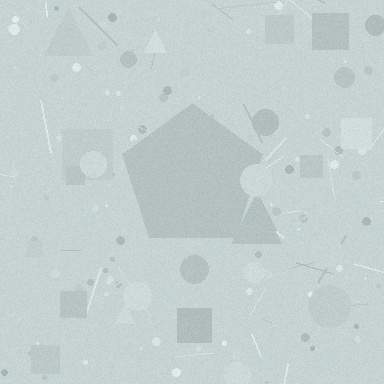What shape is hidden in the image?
A pentagon is hidden in the image.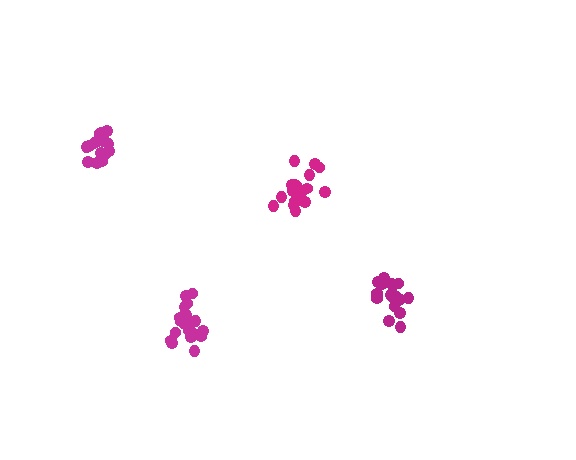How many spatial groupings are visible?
There are 4 spatial groupings.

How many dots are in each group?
Group 1: 16 dots, Group 2: 19 dots, Group 3: 21 dots, Group 4: 21 dots (77 total).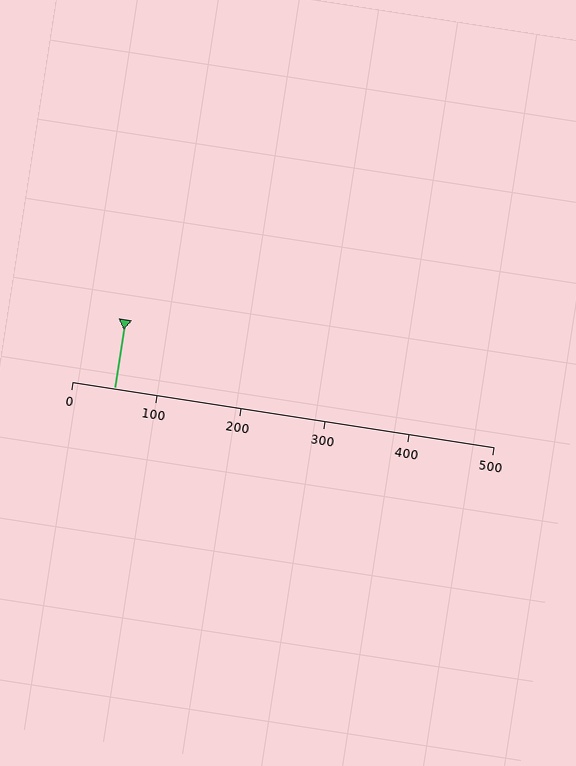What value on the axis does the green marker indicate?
The marker indicates approximately 50.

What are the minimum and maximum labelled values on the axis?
The axis runs from 0 to 500.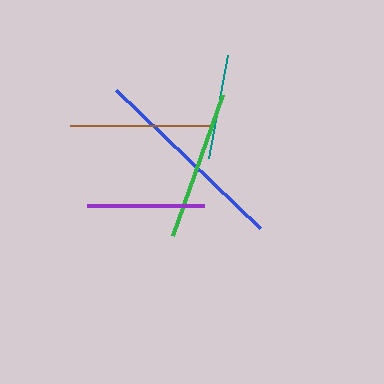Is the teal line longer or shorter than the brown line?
The brown line is longer than the teal line.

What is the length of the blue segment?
The blue segment is approximately 199 pixels long.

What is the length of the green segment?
The green segment is approximately 150 pixels long.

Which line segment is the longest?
The blue line is the longest at approximately 199 pixels.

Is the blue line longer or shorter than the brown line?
The blue line is longer than the brown line.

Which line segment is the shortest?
The teal line is the shortest at approximately 105 pixels.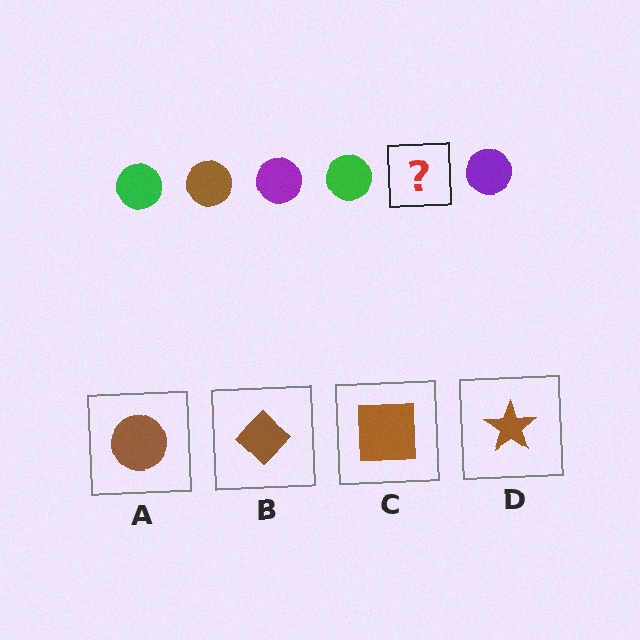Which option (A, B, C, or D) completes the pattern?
A.